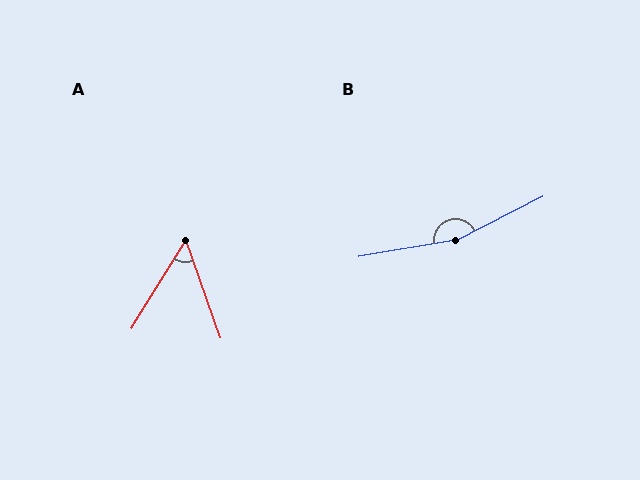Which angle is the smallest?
A, at approximately 51 degrees.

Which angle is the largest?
B, at approximately 163 degrees.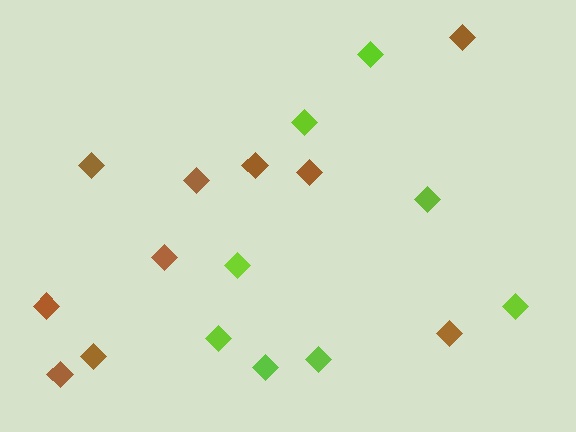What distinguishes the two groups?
There are 2 groups: one group of lime diamonds (8) and one group of brown diamonds (10).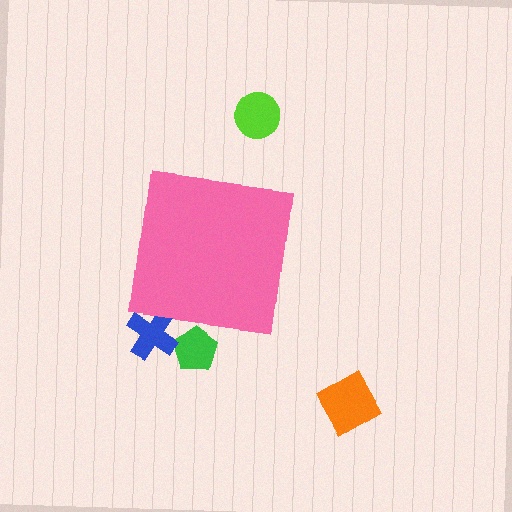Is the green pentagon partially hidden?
Yes, the green pentagon is partially hidden behind the pink square.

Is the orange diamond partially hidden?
No, the orange diamond is fully visible.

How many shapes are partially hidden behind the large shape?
2 shapes are partially hidden.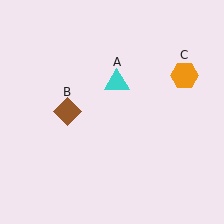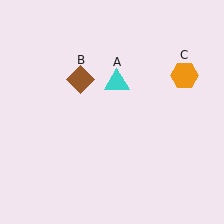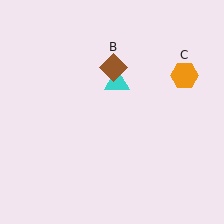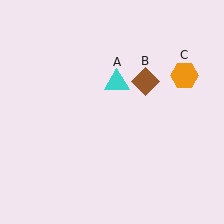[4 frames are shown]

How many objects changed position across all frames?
1 object changed position: brown diamond (object B).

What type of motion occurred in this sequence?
The brown diamond (object B) rotated clockwise around the center of the scene.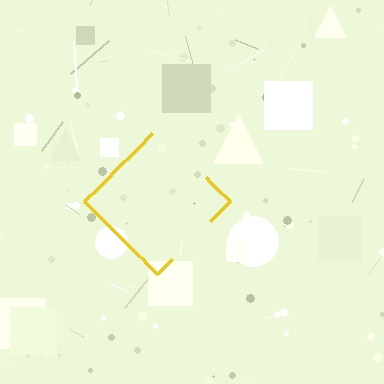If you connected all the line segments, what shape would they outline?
They would outline a diamond.